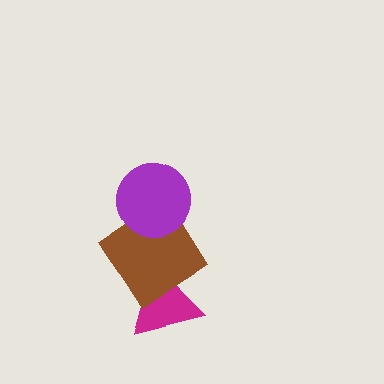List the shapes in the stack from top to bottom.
From top to bottom: the purple circle, the brown diamond, the magenta triangle.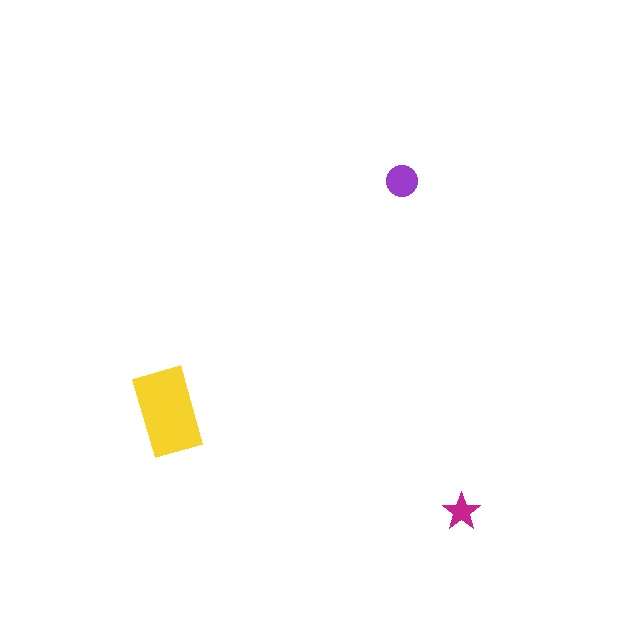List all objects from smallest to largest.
The magenta star, the purple circle, the yellow rectangle.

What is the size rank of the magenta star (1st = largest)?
3rd.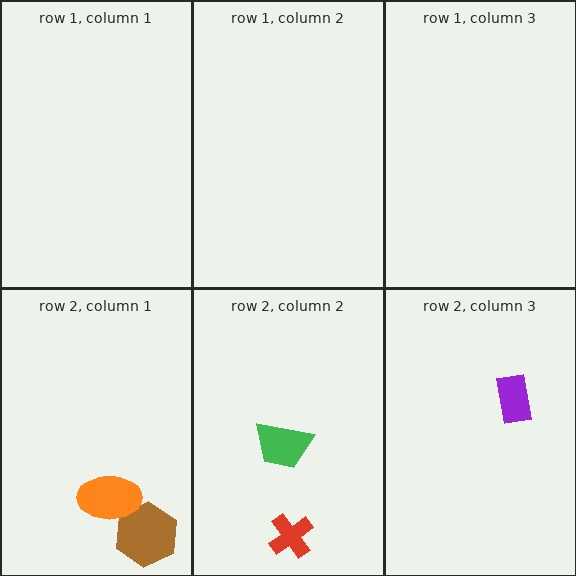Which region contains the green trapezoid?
The row 2, column 2 region.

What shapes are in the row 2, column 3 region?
The purple rectangle.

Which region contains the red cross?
The row 2, column 2 region.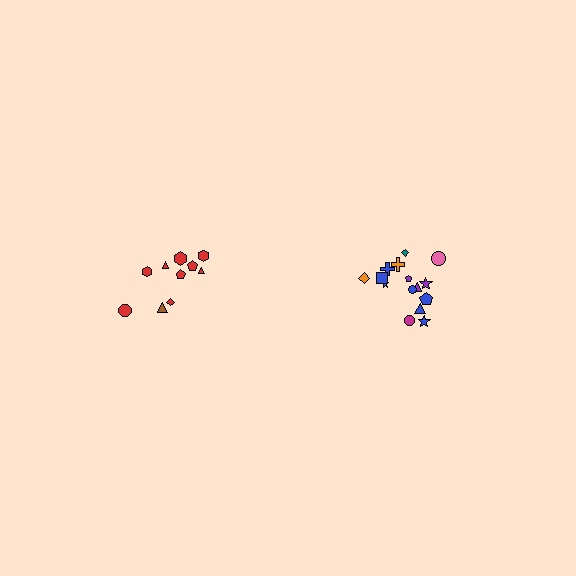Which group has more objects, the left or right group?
The right group.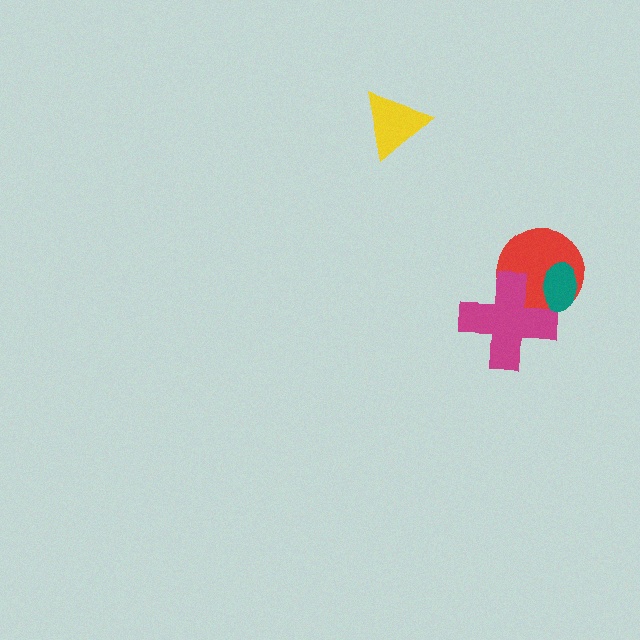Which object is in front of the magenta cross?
The teal ellipse is in front of the magenta cross.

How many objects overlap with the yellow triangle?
0 objects overlap with the yellow triangle.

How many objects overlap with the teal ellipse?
2 objects overlap with the teal ellipse.